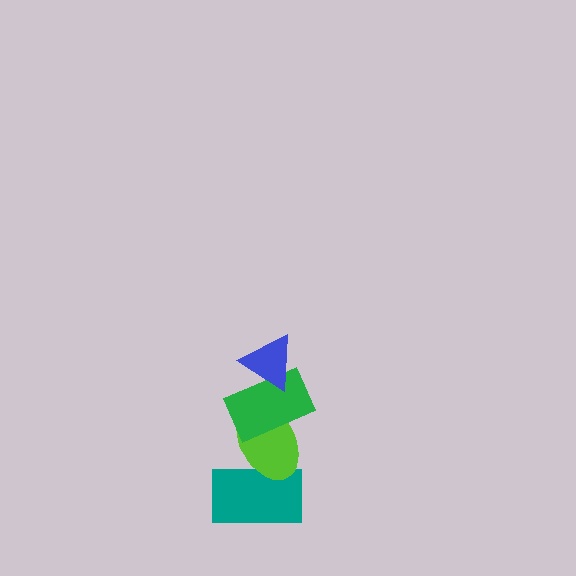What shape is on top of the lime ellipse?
The green rectangle is on top of the lime ellipse.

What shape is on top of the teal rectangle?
The lime ellipse is on top of the teal rectangle.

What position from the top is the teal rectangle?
The teal rectangle is 4th from the top.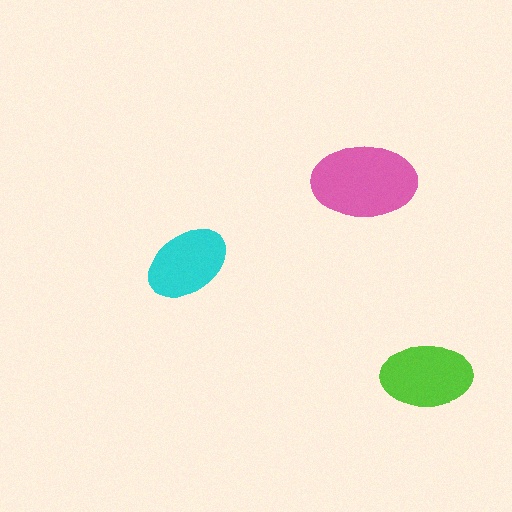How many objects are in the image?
There are 3 objects in the image.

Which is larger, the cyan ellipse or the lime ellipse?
The lime one.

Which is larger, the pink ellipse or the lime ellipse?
The pink one.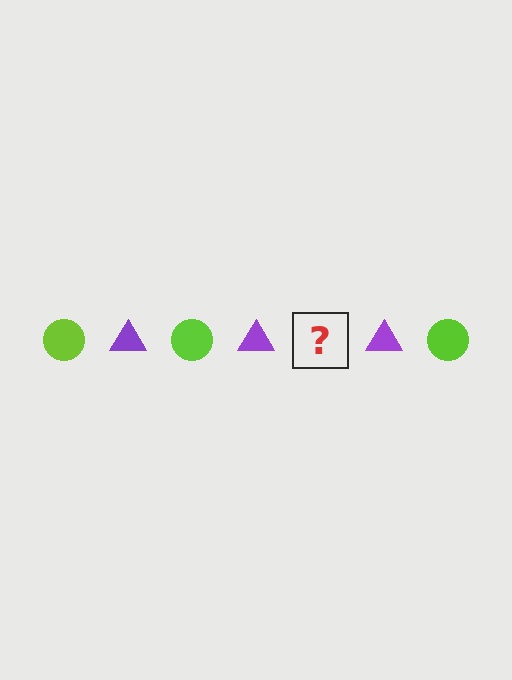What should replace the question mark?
The question mark should be replaced with a lime circle.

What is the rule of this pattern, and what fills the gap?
The rule is that the pattern alternates between lime circle and purple triangle. The gap should be filled with a lime circle.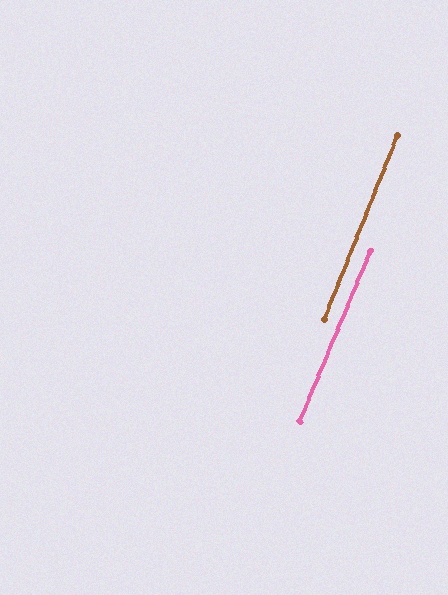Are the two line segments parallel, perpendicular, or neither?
Parallel — their directions differ by only 0.9°.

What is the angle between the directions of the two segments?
Approximately 1 degree.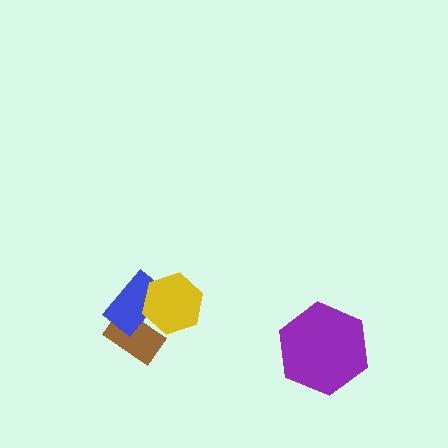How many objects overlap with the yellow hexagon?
2 objects overlap with the yellow hexagon.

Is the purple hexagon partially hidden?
No, no other shape covers it.